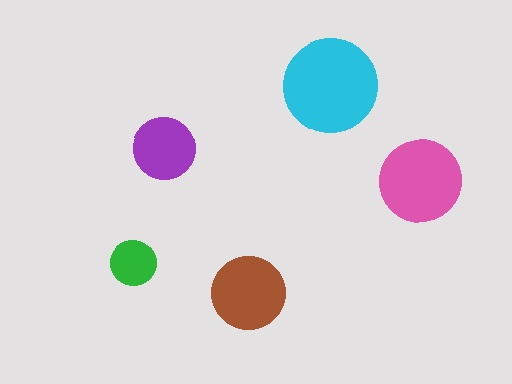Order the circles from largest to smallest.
the cyan one, the pink one, the brown one, the purple one, the green one.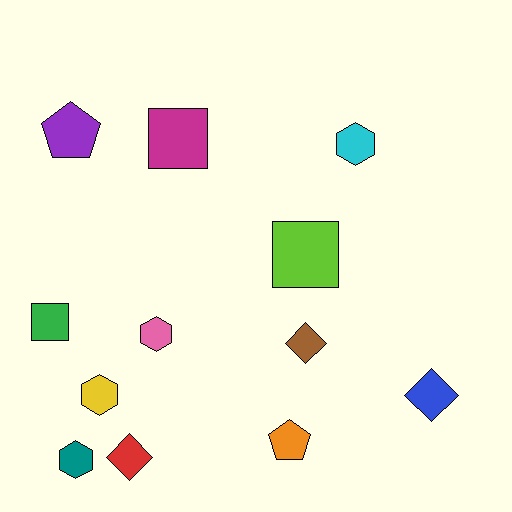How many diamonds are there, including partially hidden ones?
There are 3 diamonds.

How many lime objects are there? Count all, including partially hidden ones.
There is 1 lime object.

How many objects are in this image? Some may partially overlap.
There are 12 objects.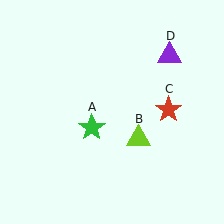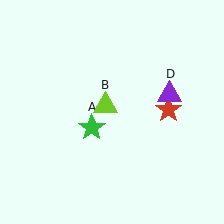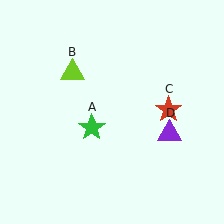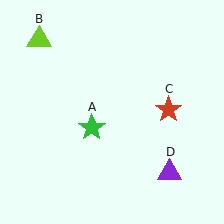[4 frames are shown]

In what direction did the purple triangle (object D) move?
The purple triangle (object D) moved down.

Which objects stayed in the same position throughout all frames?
Green star (object A) and red star (object C) remained stationary.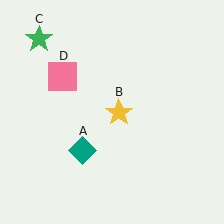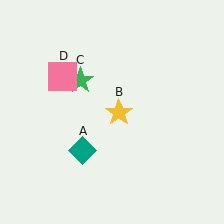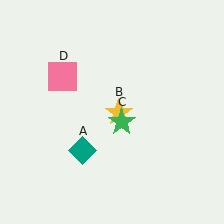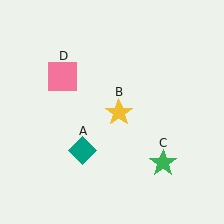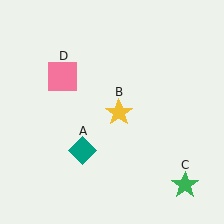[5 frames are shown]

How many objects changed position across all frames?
1 object changed position: green star (object C).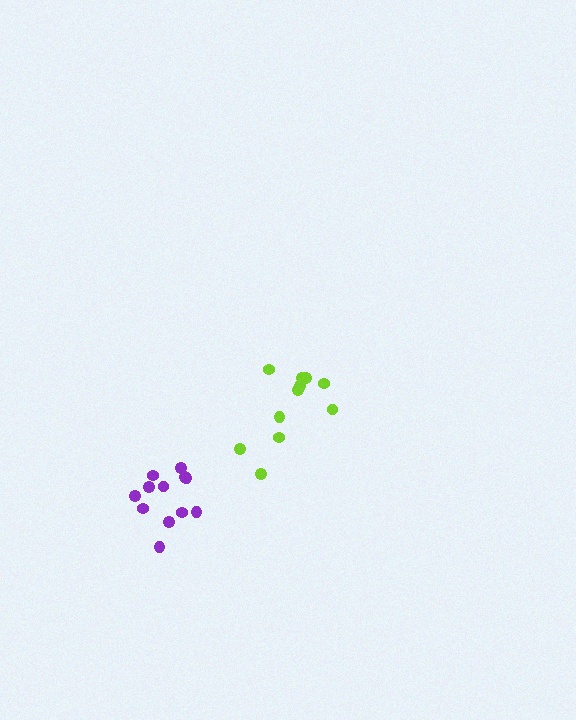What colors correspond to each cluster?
The clusters are colored: lime, purple.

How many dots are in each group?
Group 1: 11 dots, Group 2: 12 dots (23 total).